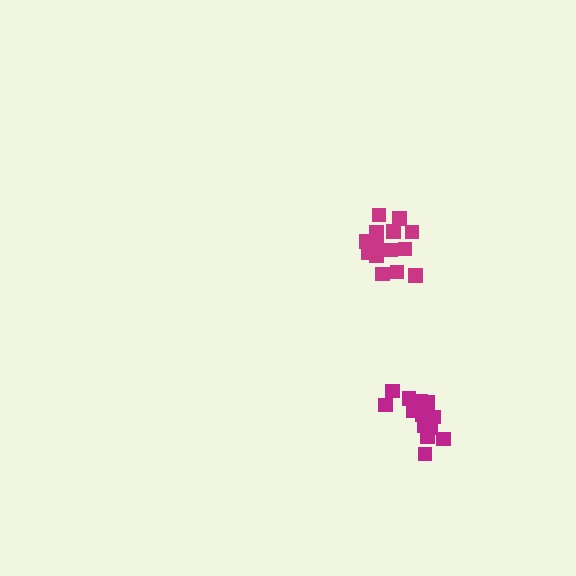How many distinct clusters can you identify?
There are 2 distinct clusters.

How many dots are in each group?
Group 1: 17 dots, Group 2: 14 dots (31 total).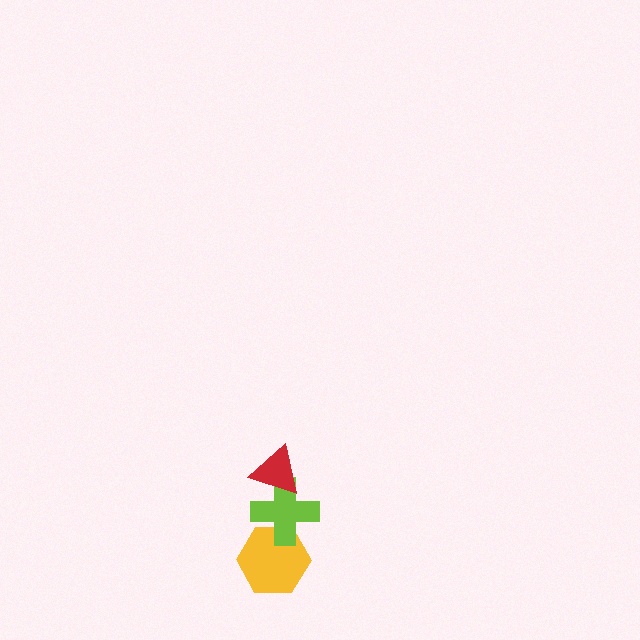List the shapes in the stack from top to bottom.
From top to bottom: the red triangle, the lime cross, the yellow hexagon.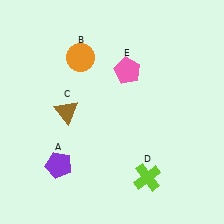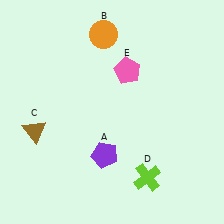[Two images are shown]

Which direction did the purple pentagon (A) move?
The purple pentagon (A) moved right.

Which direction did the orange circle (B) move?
The orange circle (B) moved up.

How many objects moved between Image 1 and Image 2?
3 objects moved between the two images.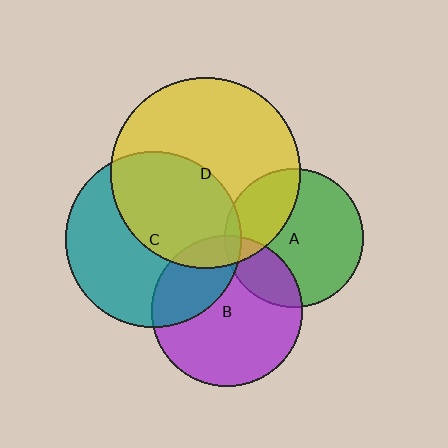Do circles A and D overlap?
Yes.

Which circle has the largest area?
Circle D (yellow).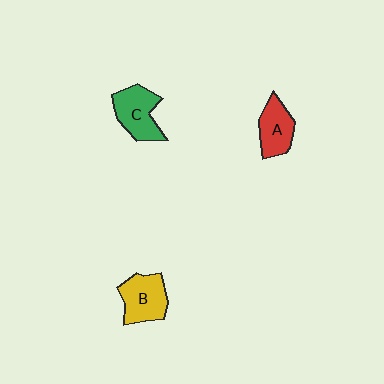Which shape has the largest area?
Shape C (green).